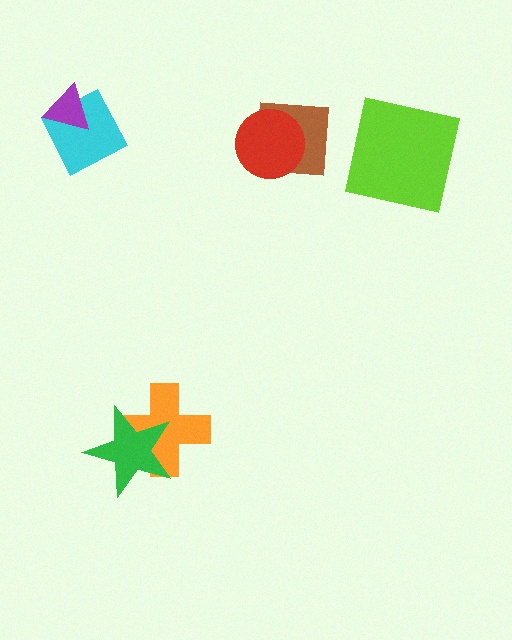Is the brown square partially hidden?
Yes, it is partially covered by another shape.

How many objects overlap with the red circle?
1 object overlaps with the red circle.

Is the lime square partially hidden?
No, no other shape covers it.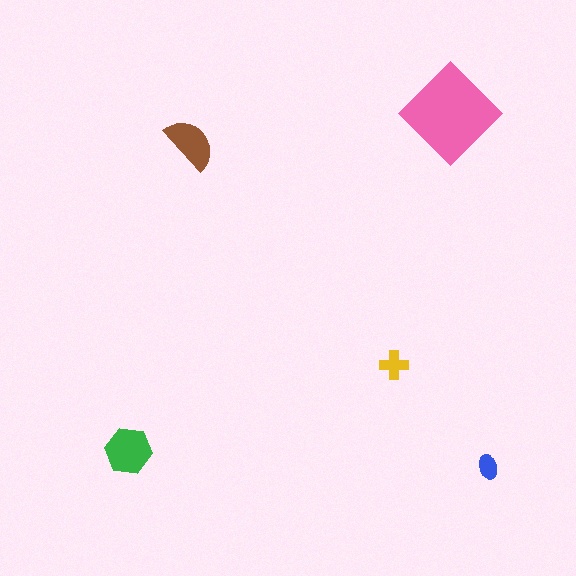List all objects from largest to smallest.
The pink diamond, the green hexagon, the brown semicircle, the yellow cross, the blue ellipse.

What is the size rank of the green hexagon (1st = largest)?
2nd.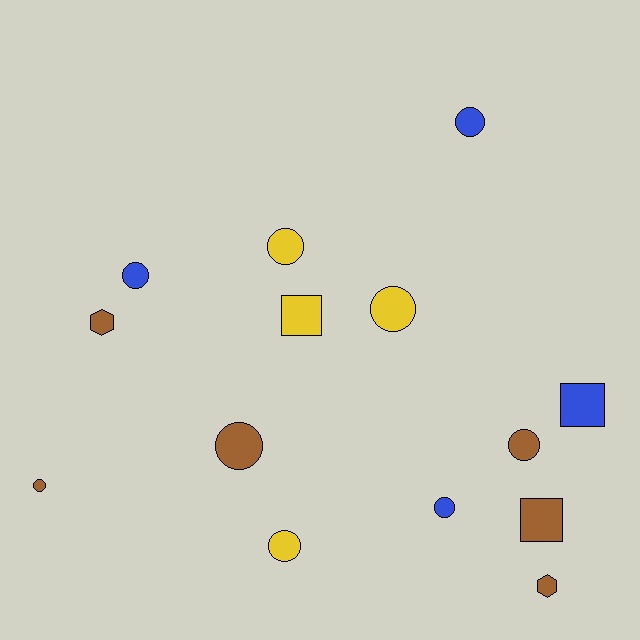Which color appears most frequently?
Brown, with 6 objects.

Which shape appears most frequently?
Circle, with 9 objects.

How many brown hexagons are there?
There are 2 brown hexagons.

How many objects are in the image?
There are 14 objects.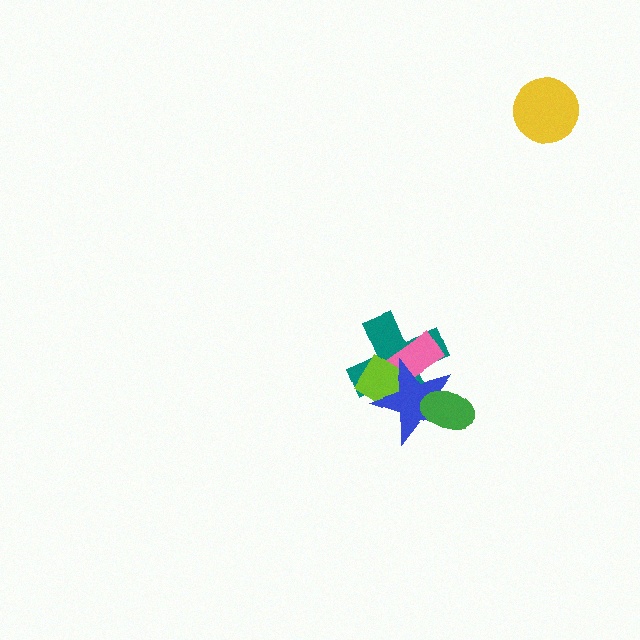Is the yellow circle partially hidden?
No, no other shape covers it.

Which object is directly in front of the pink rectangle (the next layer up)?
The lime diamond is directly in front of the pink rectangle.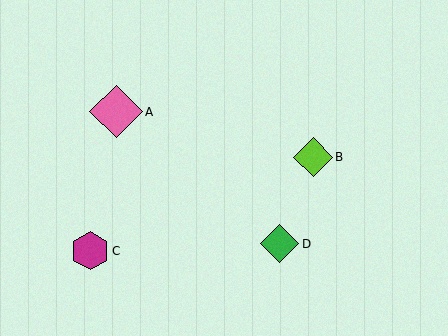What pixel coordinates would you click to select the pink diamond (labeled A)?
Click at (116, 112) to select the pink diamond A.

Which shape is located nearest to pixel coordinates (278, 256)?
The green diamond (labeled D) at (280, 244) is nearest to that location.